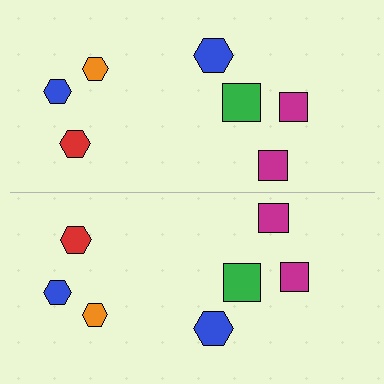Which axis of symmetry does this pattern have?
The pattern has a horizontal axis of symmetry running through the center of the image.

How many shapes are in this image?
There are 14 shapes in this image.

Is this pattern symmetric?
Yes, this pattern has bilateral (reflection) symmetry.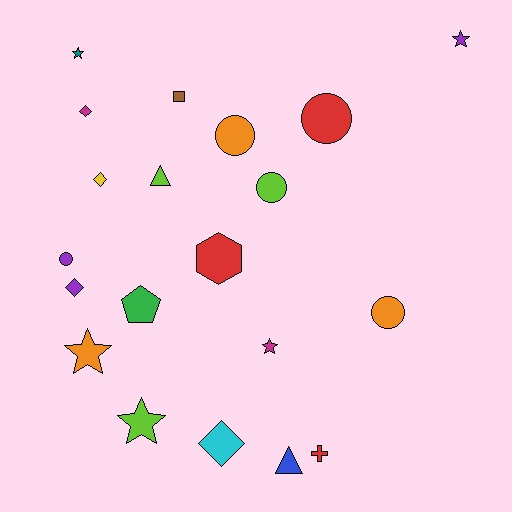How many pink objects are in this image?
There are no pink objects.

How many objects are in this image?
There are 20 objects.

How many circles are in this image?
There are 5 circles.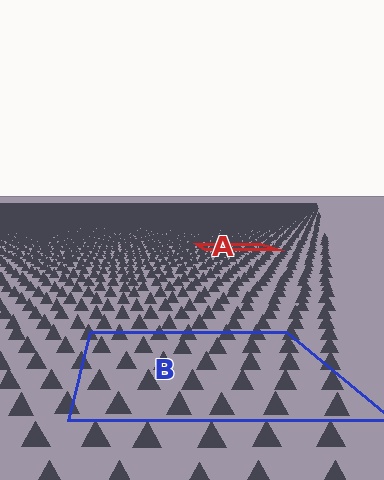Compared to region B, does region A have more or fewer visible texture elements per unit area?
Region A has more texture elements per unit area — they are packed more densely because it is farther away.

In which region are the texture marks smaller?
The texture marks are smaller in region A, because it is farther away.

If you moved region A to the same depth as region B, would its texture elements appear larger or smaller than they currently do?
They would appear larger. At a closer depth, the same texture elements are projected at a bigger on-screen size.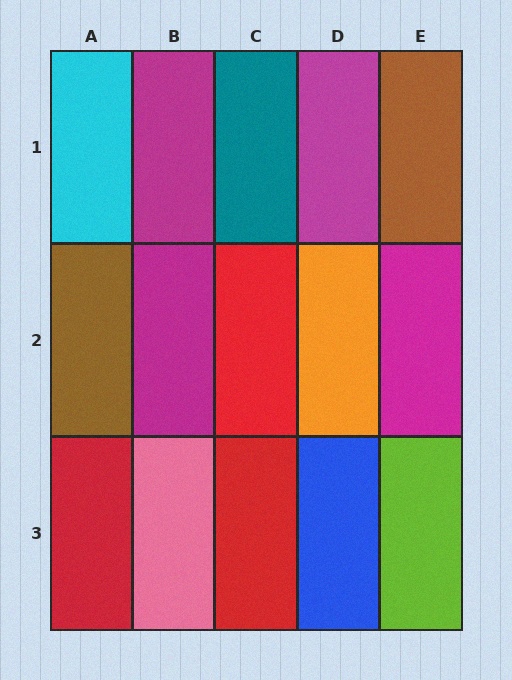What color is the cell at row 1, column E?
Brown.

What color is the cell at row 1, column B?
Magenta.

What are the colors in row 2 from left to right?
Brown, magenta, red, orange, magenta.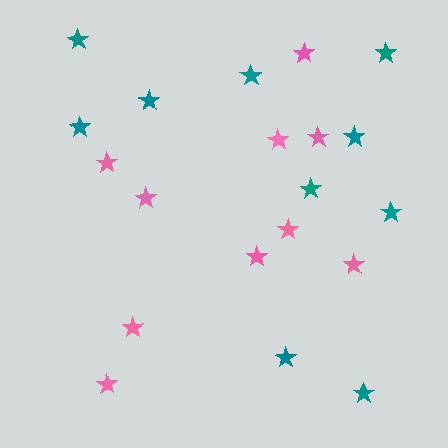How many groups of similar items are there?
There are 2 groups: one group of pink stars (10) and one group of teal stars (10).